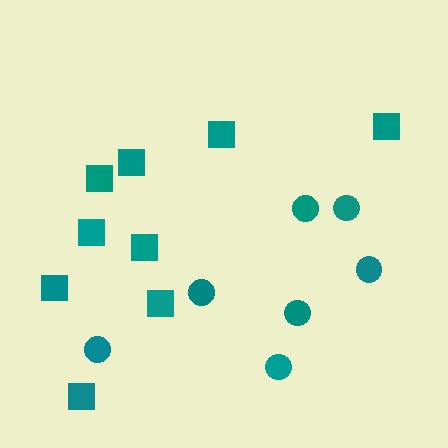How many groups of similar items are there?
There are 2 groups: one group of squares (9) and one group of circles (7).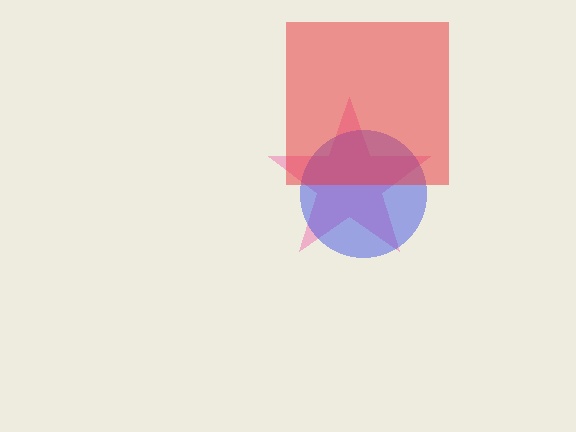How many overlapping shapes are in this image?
There are 3 overlapping shapes in the image.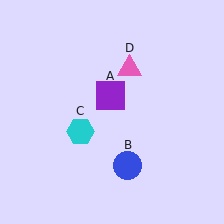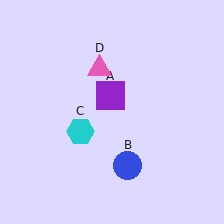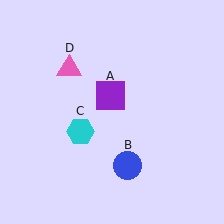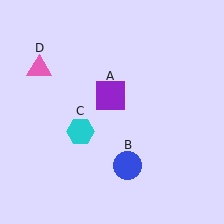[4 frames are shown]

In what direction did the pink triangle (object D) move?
The pink triangle (object D) moved left.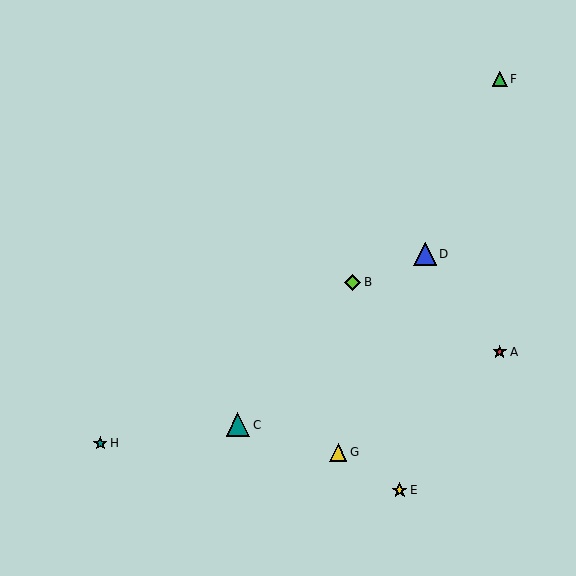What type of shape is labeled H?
Shape H is a teal star.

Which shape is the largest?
The teal triangle (labeled C) is the largest.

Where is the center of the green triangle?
The center of the green triangle is at (500, 79).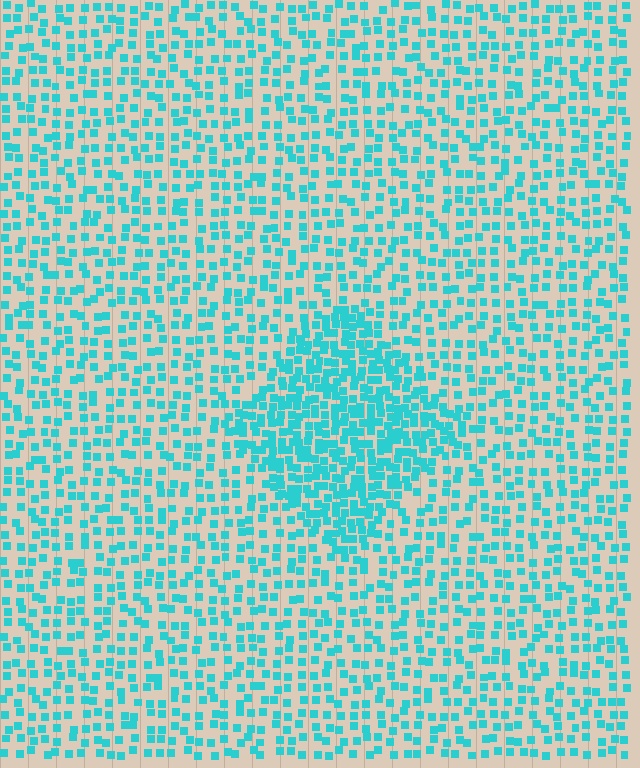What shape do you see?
I see a diamond.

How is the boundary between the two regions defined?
The boundary is defined by a change in element density (approximately 2.1x ratio). All elements are the same color, size, and shape.